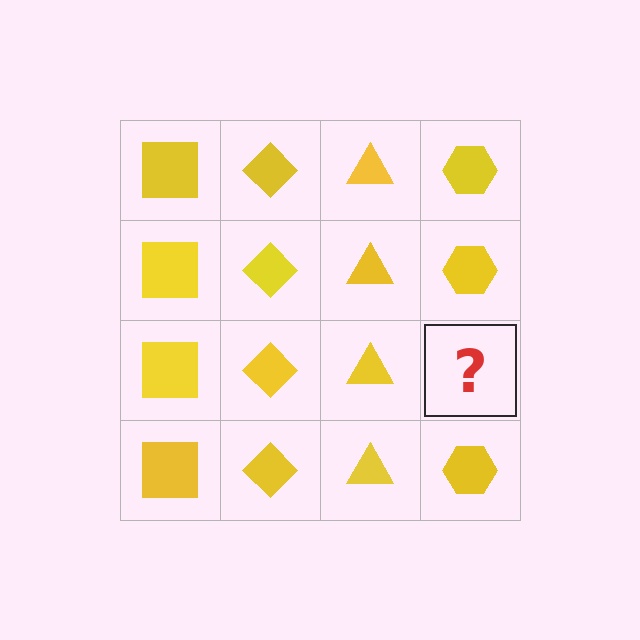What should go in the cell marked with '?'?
The missing cell should contain a yellow hexagon.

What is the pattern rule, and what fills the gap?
The rule is that each column has a consistent shape. The gap should be filled with a yellow hexagon.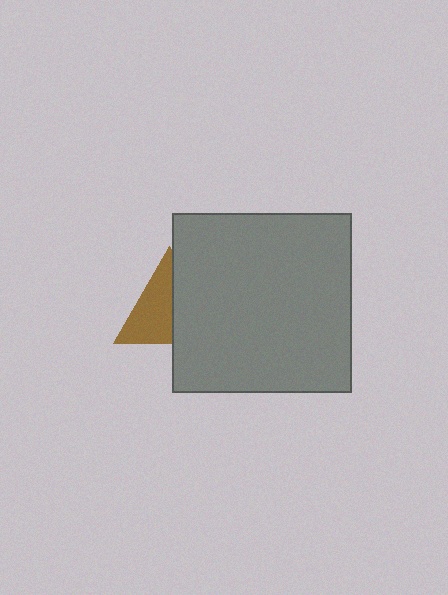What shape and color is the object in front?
The object in front is a gray square.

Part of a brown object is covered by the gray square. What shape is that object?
It is a triangle.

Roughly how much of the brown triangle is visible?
About half of it is visible (roughly 53%).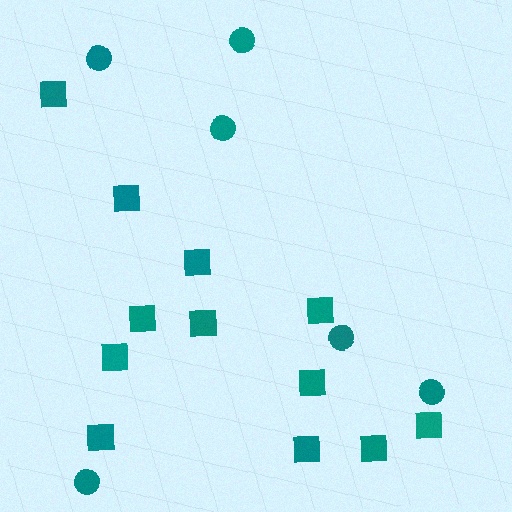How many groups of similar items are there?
There are 2 groups: one group of circles (6) and one group of squares (12).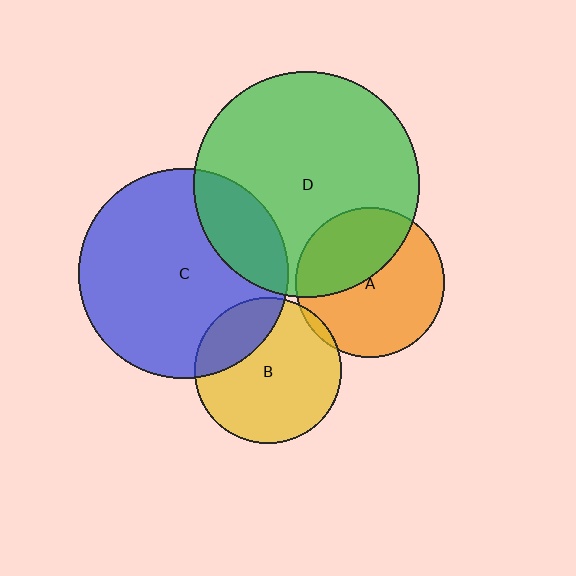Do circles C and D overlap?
Yes.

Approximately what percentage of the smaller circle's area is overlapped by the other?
Approximately 20%.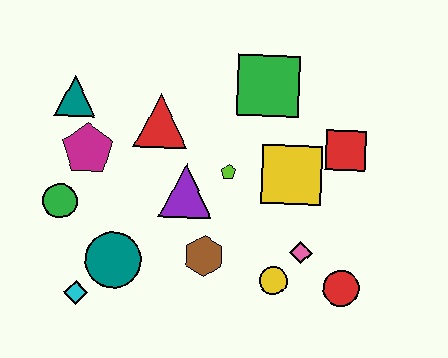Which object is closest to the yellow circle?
The pink diamond is closest to the yellow circle.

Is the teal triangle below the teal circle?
No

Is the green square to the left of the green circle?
No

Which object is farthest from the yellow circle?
The teal triangle is farthest from the yellow circle.